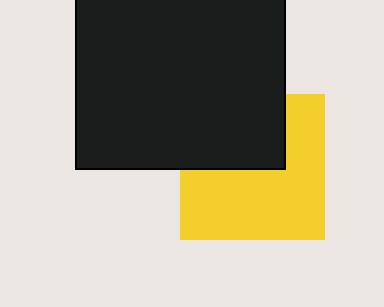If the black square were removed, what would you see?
You would see the complete yellow square.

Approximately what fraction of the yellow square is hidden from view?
Roughly 38% of the yellow square is hidden behind the black square.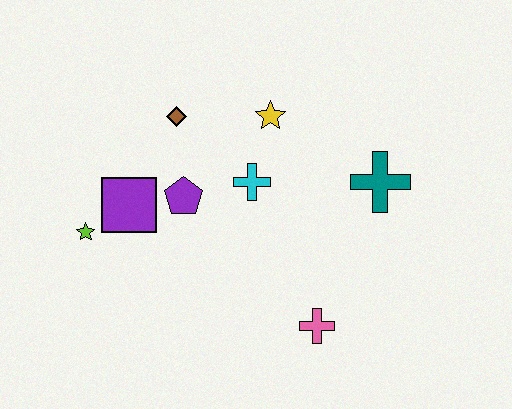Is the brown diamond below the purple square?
No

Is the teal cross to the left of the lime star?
No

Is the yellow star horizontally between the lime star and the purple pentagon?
No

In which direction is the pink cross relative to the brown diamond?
The pink cross is below the brown diamond.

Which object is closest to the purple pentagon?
The purple square is closest to the purple pentagon.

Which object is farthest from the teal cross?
The lime star is farthest from the teal cross.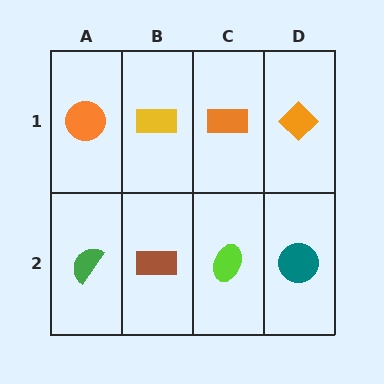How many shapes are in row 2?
4 shapes.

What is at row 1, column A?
An orange circle.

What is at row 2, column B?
A brown rectangle.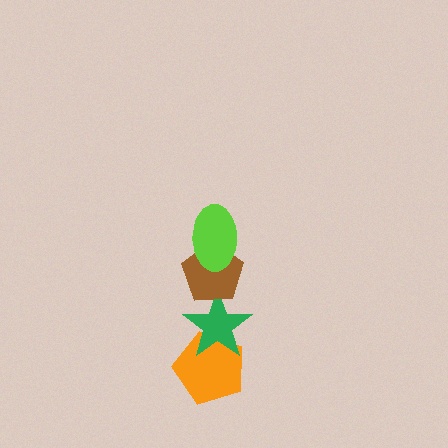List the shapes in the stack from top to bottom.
From top to bottom: the lime ellipse, the brown pentagon, the green star, the orange pentagon.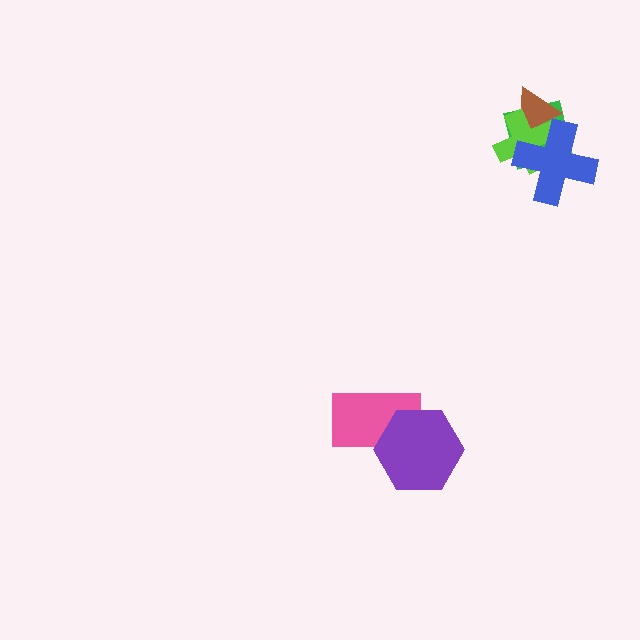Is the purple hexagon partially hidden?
No, no other shape covers it.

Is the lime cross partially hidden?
Yes, it is partially covered by another shape.